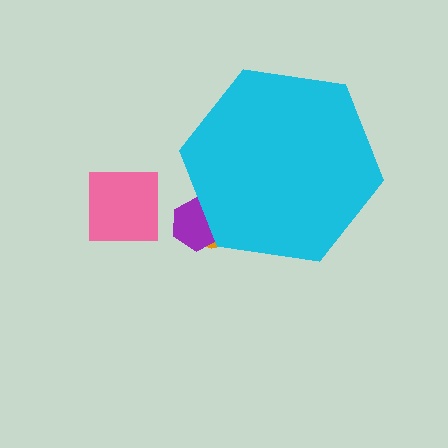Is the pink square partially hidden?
No, the pink square is fully visible.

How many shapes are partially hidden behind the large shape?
2 shapes are partially hidden.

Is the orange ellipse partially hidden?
Yes, the orange ellipse is partially hidden behind the cyan hexagon.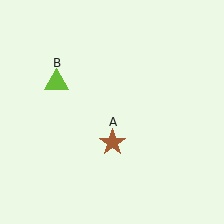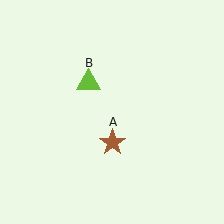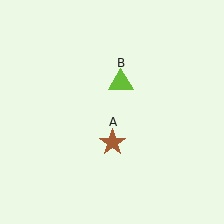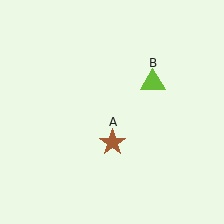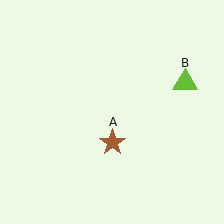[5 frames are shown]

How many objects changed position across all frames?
1 object changed position: lime triangle (object B).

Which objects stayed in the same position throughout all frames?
Brown star (object A) remained stationary.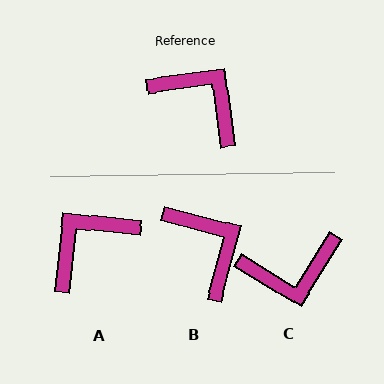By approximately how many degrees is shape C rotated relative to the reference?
Approximately 129 degrees clockwise.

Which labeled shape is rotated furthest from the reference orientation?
C, about 129 degrees away.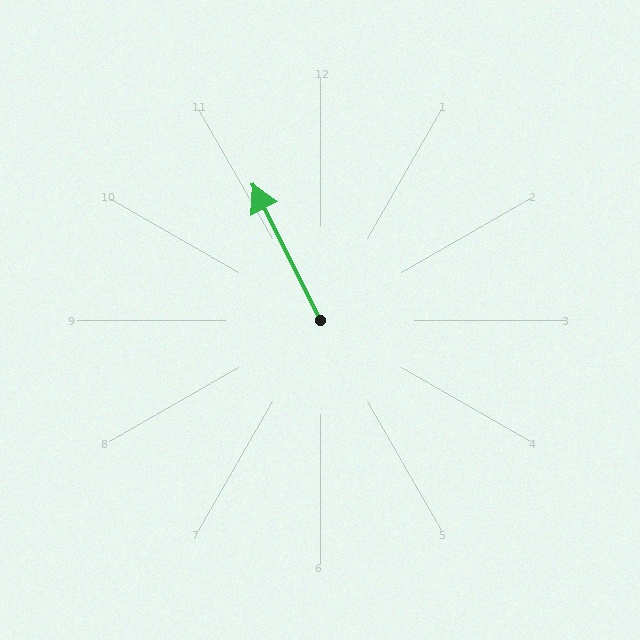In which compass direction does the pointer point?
Northwest.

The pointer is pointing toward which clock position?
Roughly 11 o'clock.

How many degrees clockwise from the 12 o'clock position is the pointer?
Approximately 334 degrees.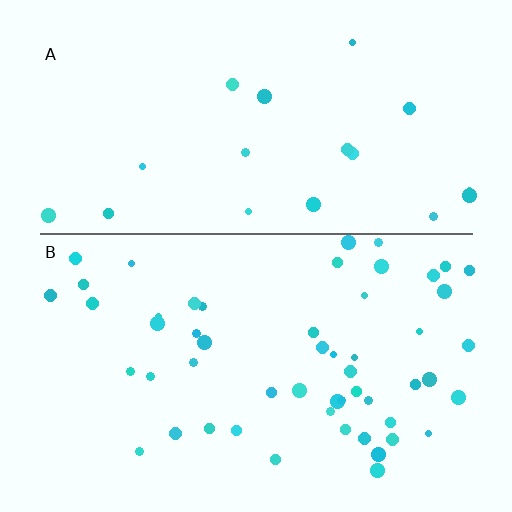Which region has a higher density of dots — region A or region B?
B (the bottom).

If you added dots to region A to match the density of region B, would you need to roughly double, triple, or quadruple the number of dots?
Approximately triple.